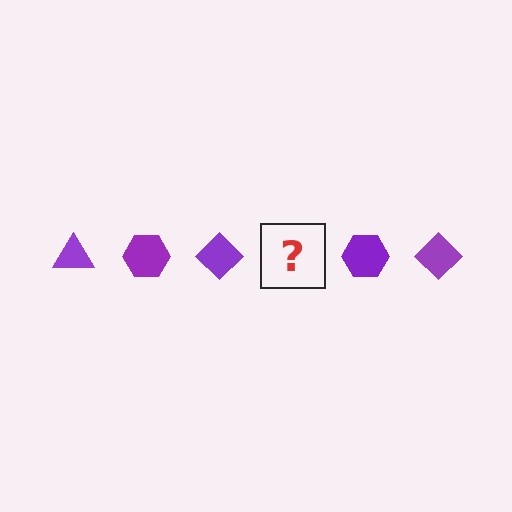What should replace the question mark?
The question mark should be replaced with a purple triangle.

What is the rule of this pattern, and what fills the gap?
The rule is that the pattern cycles through triangle, hexagon, diamond shapes in purple. The gap should be filled with a purple triangle.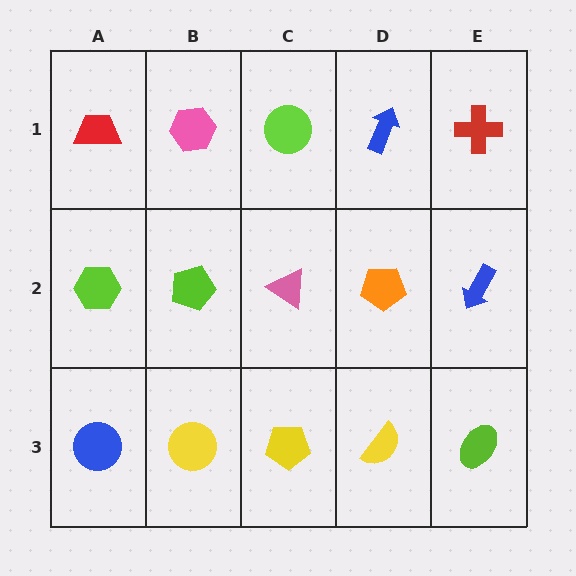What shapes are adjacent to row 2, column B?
A pink hexagon (row 1, column B), a yellow circle (row 3, column B), a lime hexagon (row 2, column A), a pink triangle (row 2, column C).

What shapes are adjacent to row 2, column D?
A blue arrow (row 1, column D), a yellow semicircle (row 3, column D), a pink triangle (row 2, column C), a blue arrow (row 2, column E).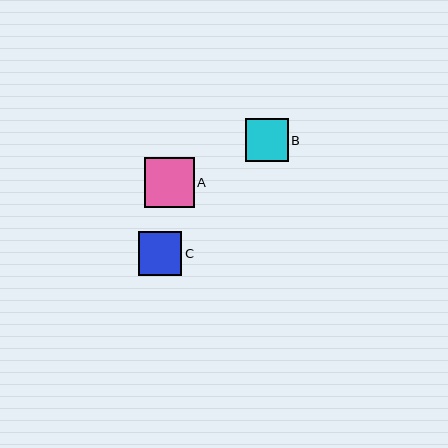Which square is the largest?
Square A is the largest with a size of approximately 50 pixels.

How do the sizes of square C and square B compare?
Square C and square B are approximately the same size.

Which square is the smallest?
Square B is the smallest with a size of approximately 43 pixels.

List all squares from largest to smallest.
From largest to smallest: A, C, B.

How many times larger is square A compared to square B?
Square A is approximately 1.2 times the size of square B.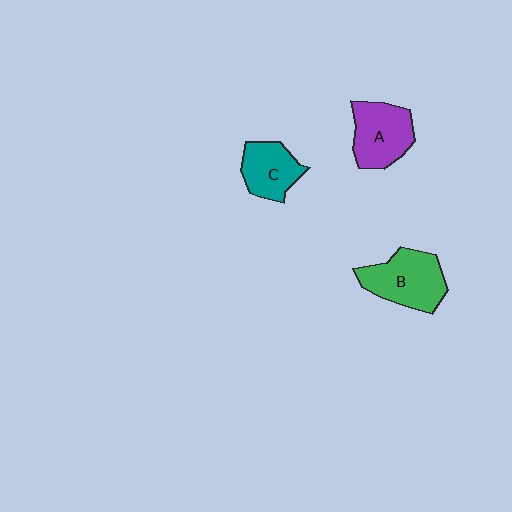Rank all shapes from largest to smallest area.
From largest to smallest: B (green), A (purple), C (teal).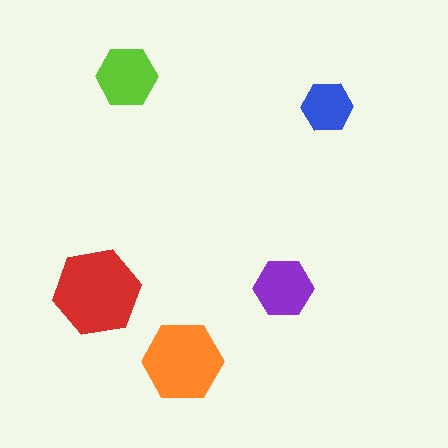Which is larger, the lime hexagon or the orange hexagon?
The orange one.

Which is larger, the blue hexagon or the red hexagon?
The red one.